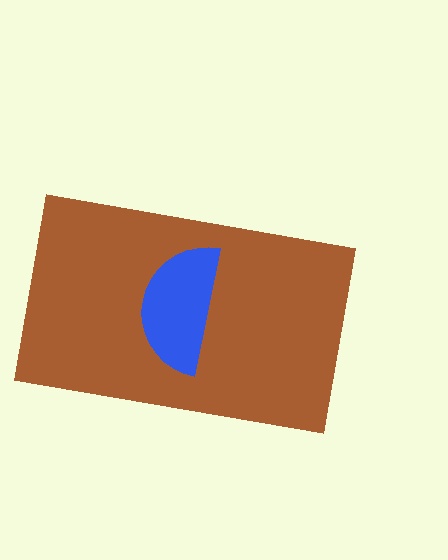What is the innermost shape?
The blue semicircle.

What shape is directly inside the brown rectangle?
The blue semicircle.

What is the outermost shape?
The brown rectangle.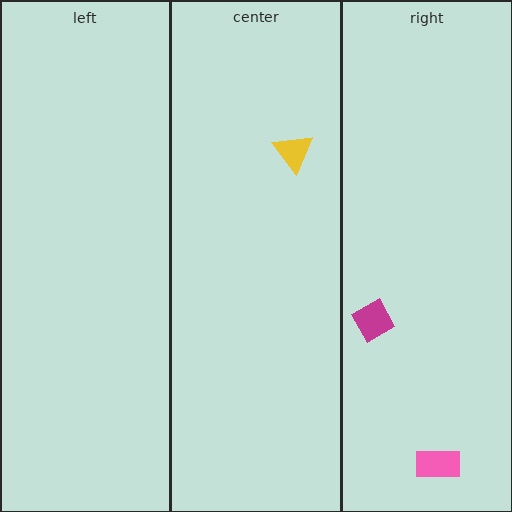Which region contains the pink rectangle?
The right region.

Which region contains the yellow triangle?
The center region.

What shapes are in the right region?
The magenta diamond, the pink rectangle.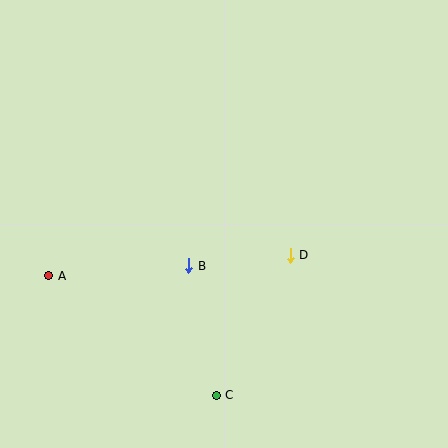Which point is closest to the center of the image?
Point B at (189, 266) is closest to the center.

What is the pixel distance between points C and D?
The distance between C and D is 158 pixels.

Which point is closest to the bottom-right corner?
Point C is closest to the bottom-right corner.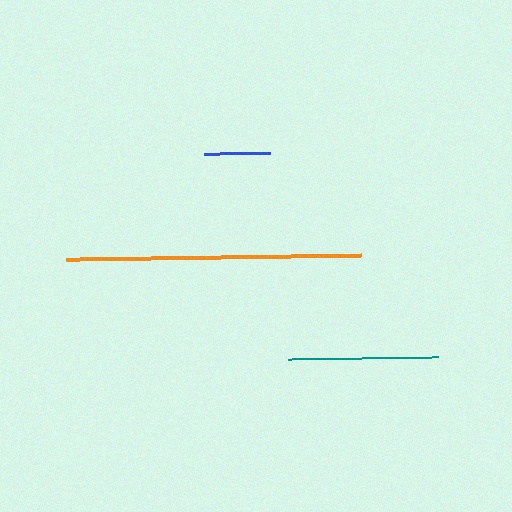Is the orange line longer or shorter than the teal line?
The orange line is longer than the teal line.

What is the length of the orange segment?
The orange segment is approximately 295 pixels long.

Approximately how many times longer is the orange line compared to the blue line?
The orange line is approximately 4.5 times the length of the blue line.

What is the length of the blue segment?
The blue segment is approximately 66 pixels long.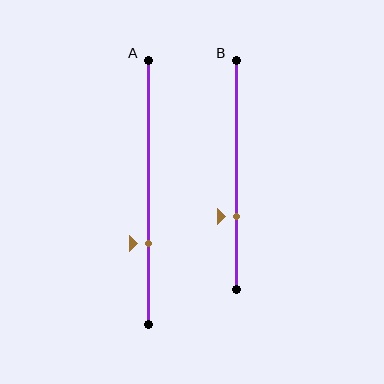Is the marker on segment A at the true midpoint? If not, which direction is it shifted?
No, the marker on segment A is shifted downward by about 19% of the segment length.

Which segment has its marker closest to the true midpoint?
Segment B has its marker closest to the true midpoint.